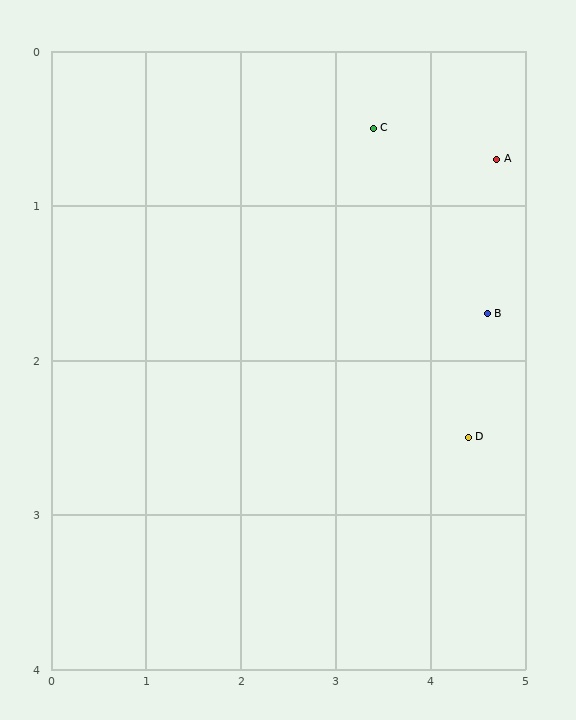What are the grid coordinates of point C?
Point C is at approximately (3.4, 0.5).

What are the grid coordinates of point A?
Point A is at approximately (4.7, 0.7).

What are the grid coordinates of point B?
Point B is at approximately (4.6, 1.7).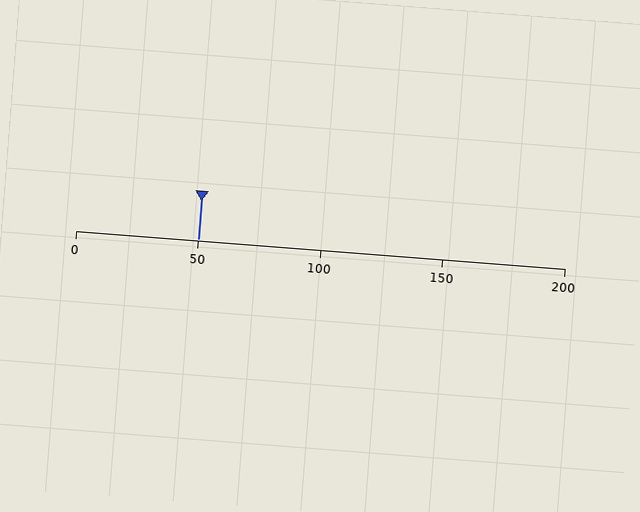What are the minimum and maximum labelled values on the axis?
The axis runs from 0 to 200.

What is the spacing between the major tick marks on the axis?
The major ticks are spaced 50 apart.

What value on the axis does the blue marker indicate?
The marker indicates approximately 50.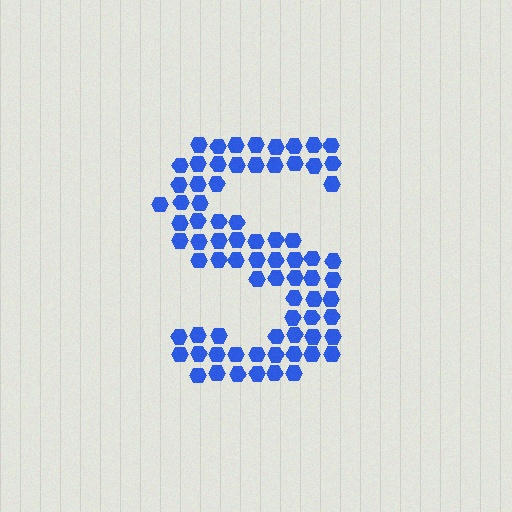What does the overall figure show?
The overall figure shows the letter S.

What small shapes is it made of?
It is made of small hexagons.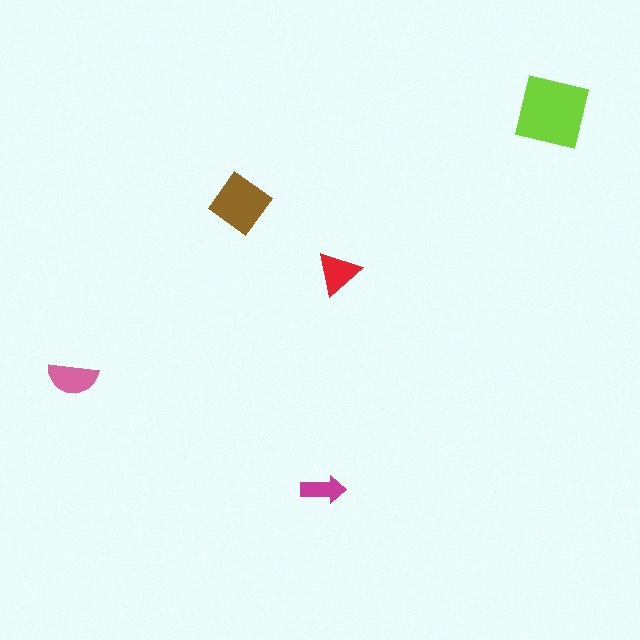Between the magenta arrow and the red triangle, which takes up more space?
The red triangle.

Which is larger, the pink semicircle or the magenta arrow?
The pink semicircle.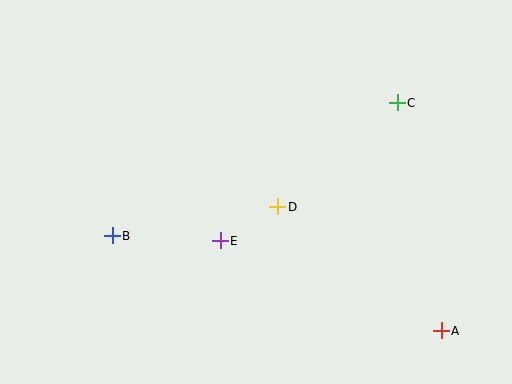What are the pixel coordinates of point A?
Point A is at (441, 331).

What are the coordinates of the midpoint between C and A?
The midpoint between C and A is at (419, 217).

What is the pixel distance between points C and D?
The distance between C and D is 159 pixels.